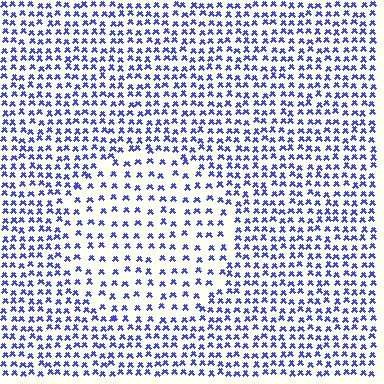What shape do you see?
I see a circle.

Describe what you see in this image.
The image contains small blue elements arranged at two different densities. A circle-shaped region is visible where the elements are less densely packed than the surrounding area.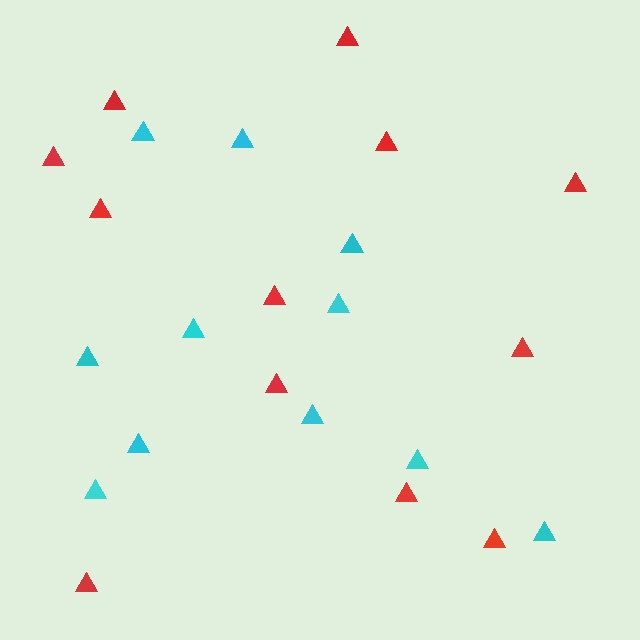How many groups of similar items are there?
There are 2 groups: one group of red triangles (12) and one group of cyan triangles (11).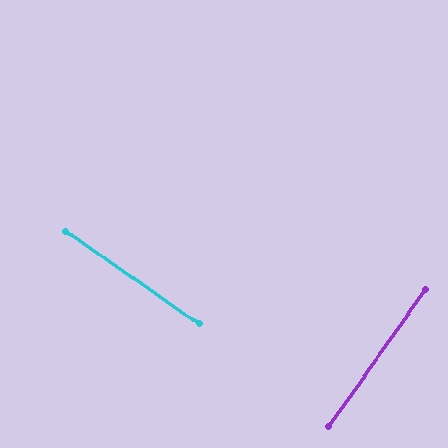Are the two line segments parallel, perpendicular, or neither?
Perpendicular — they meet at approximately 90°.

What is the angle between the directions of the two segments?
Approximately 90 degrees.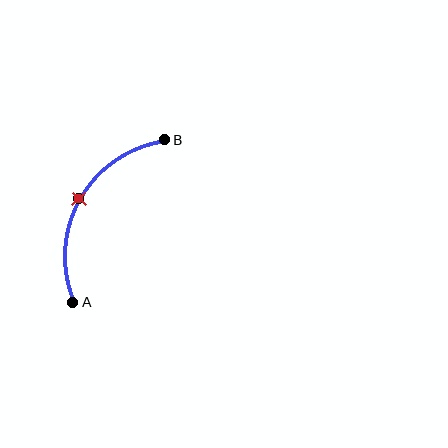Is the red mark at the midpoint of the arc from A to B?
Yes. The red mark lies on the arc at equal arc-length from both A and B — it is the arc midpoint.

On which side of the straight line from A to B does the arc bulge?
The arc bulges to the left of the straight line connecting A and B.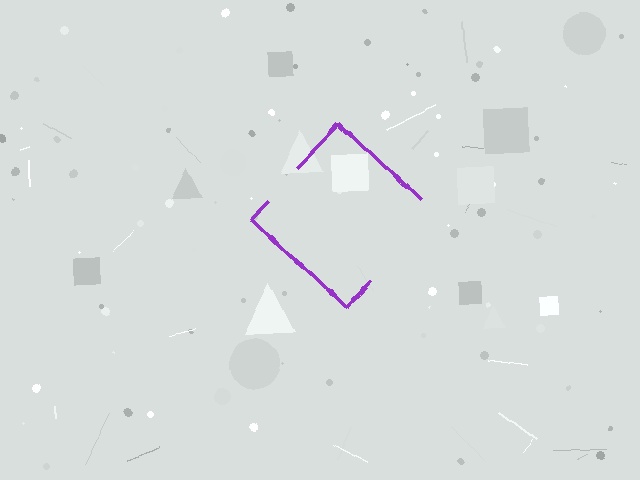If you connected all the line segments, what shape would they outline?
They would outline a diamond.